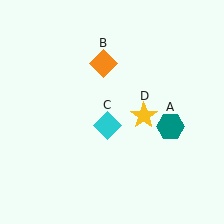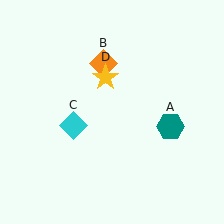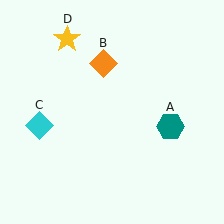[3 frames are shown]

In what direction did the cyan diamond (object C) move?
The cyan diamond (object C) moved left.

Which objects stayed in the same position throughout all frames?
Teal hexagon (object A) and orange diamond (object B) remained stationary.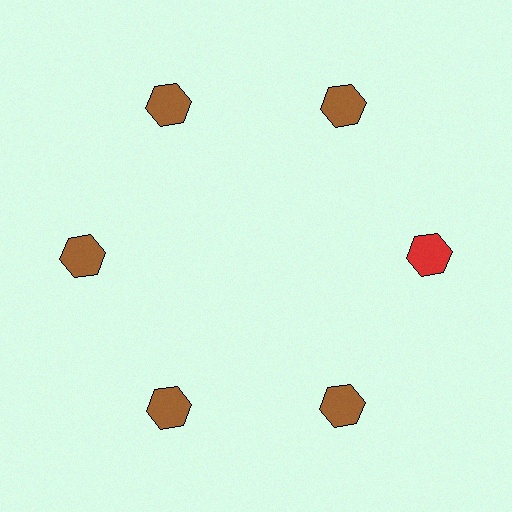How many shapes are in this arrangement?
There are 6 shapes arranged in a ring pattern.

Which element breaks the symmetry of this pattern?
The red hexagon at roughly the 3 o'clock position breaks the symmetry. All other shapes are brown hexagons.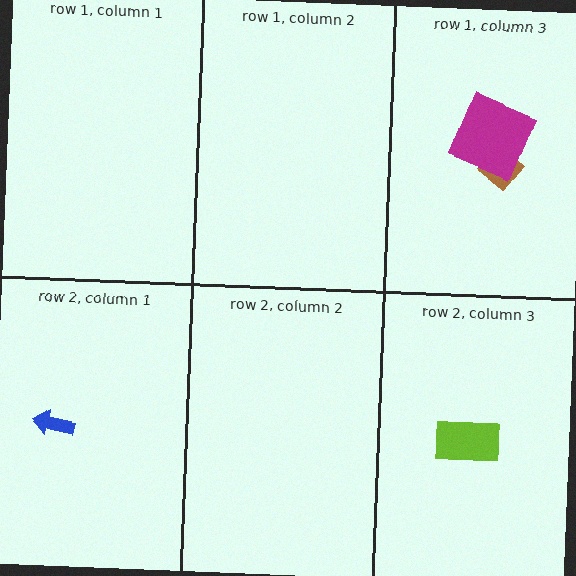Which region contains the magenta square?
The row 1, column 3 region.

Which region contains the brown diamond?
The row 1, column 3 region.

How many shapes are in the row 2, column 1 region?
1.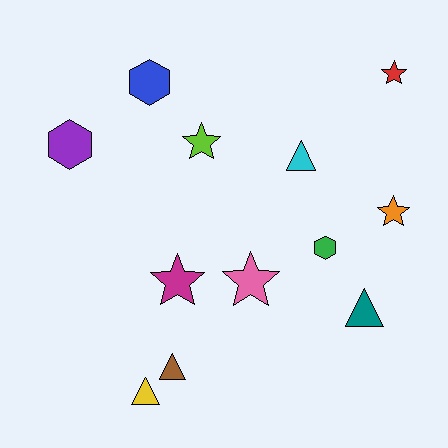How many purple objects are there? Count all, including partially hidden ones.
There is 1 purple object.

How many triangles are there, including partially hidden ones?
There are 4 triangles.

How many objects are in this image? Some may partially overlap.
There are 12 objects.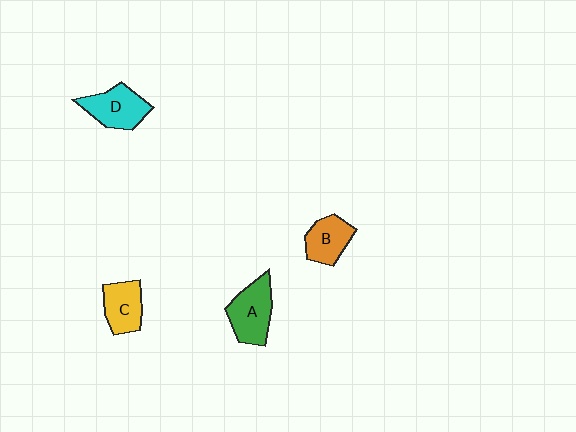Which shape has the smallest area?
Shape B (orange).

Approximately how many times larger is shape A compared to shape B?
Approximately 1.3 times.